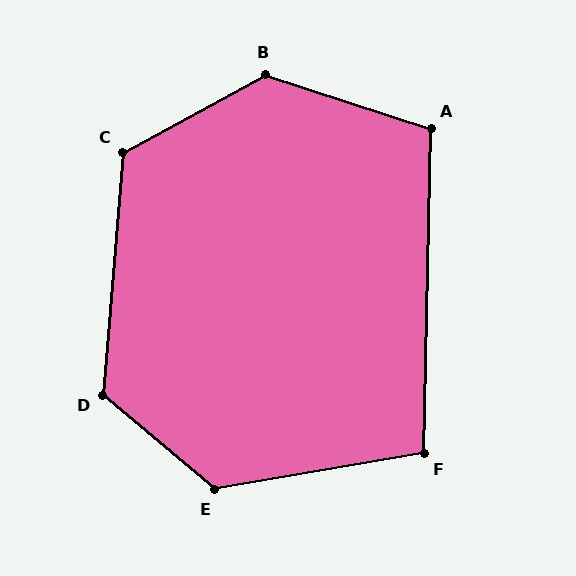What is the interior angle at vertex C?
Approximately 123 degrees (obtuse).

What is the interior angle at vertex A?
Approximately 107 degrees (obtuse).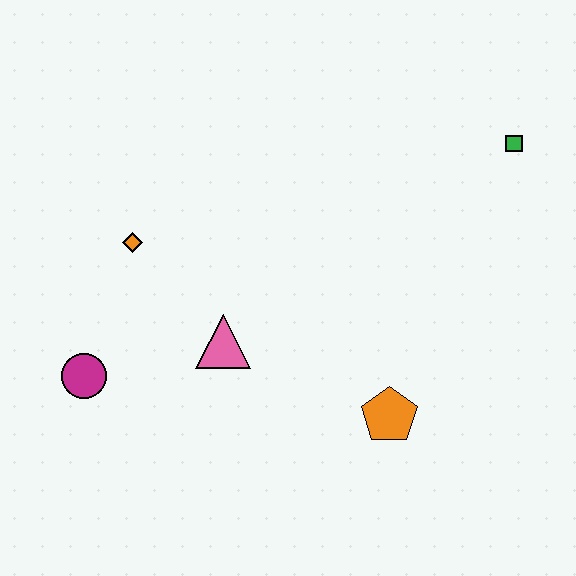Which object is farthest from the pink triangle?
The green square is farthest from the pink triangle.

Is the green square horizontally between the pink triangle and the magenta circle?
No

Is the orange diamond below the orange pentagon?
No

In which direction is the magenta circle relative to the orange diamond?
The magenta circle is below the orange diamond.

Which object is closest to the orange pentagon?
The pink triangle is closest to the orange pentagon.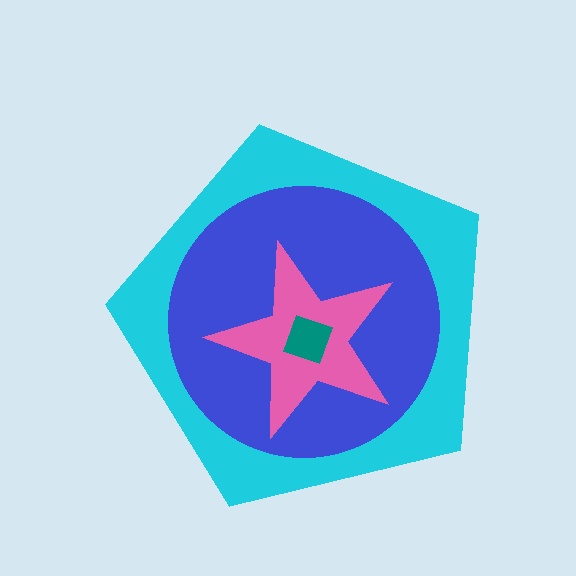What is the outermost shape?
The cyan pentagon.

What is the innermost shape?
The teal square.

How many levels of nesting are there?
4.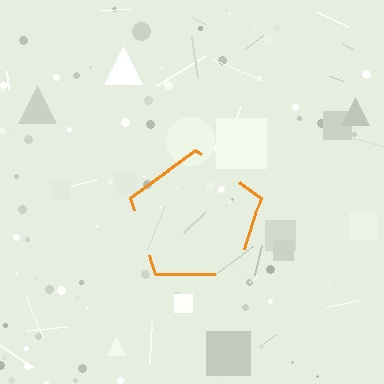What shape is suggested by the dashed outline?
The dashed outline suggests a pentagon.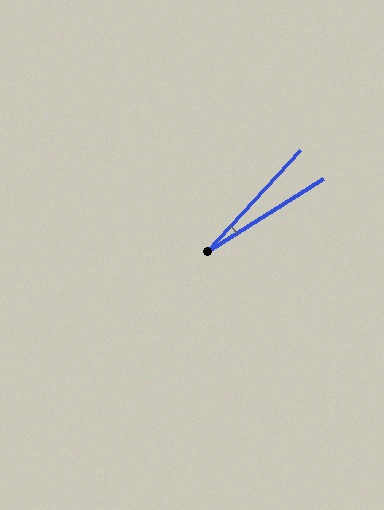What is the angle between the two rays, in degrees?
Approximately 15 degrees.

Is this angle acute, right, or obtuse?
It is acute.